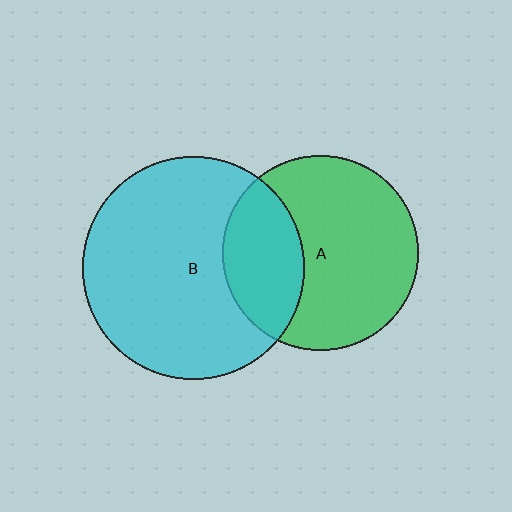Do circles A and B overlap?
Yes.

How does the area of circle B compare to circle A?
Approximately 1.3 times.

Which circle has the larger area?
Circle B (cyan).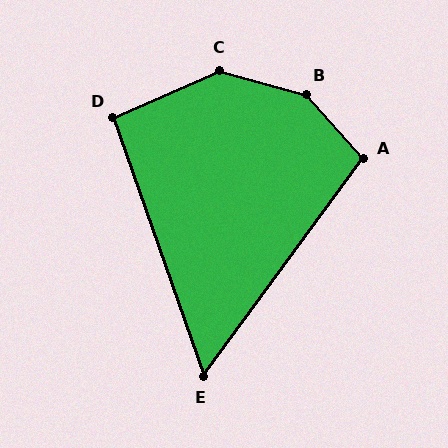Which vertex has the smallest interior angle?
E, at approximately 56 degrees.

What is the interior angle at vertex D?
Approximately 95 degrees (approximately right).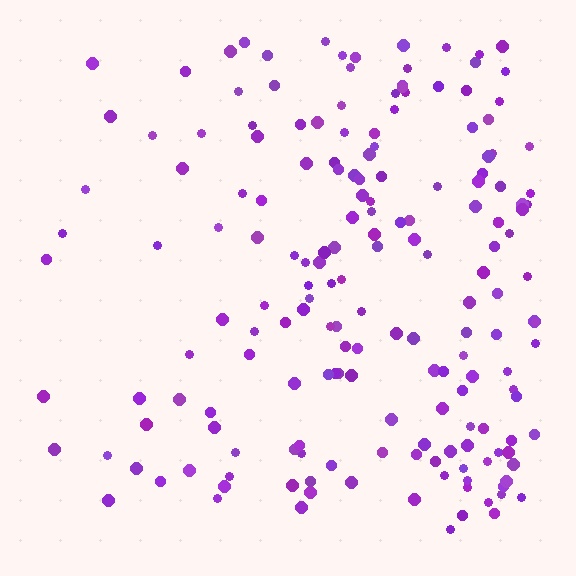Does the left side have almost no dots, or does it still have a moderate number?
Still a moderate number, just noticeably fewer than the right.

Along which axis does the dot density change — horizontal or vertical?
Horizontal.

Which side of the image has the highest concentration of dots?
The right.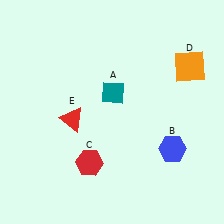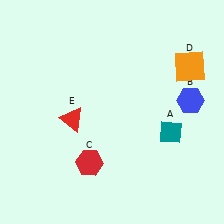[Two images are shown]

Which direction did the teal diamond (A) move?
The teal diamond (A) moved right.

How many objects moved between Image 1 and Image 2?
2 objects moved between the two images.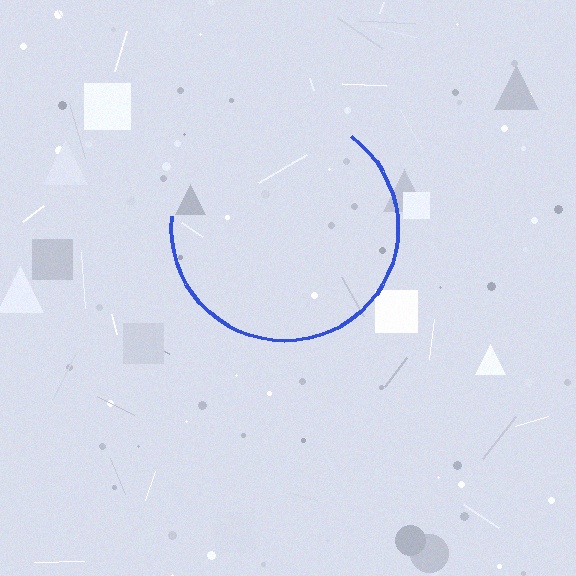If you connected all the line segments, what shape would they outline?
They would outline a circle.